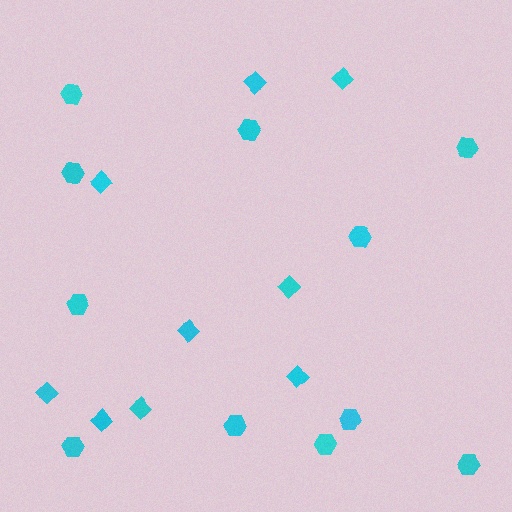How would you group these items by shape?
There are 2 groups: one group of diamonds (9) and one group of hexagons (11).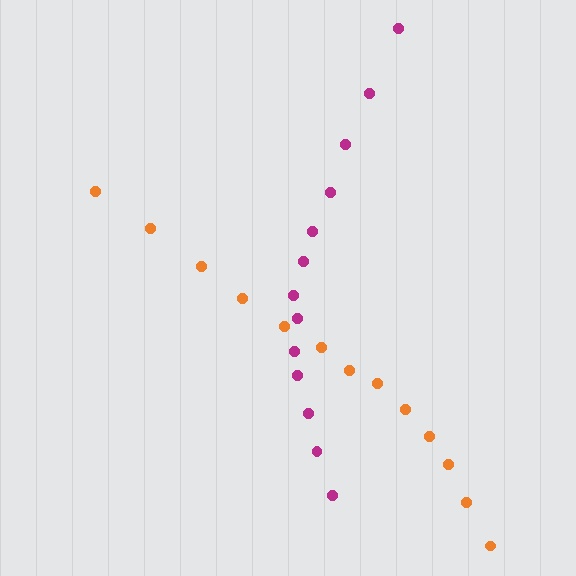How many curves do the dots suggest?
There are 2 distinct paths.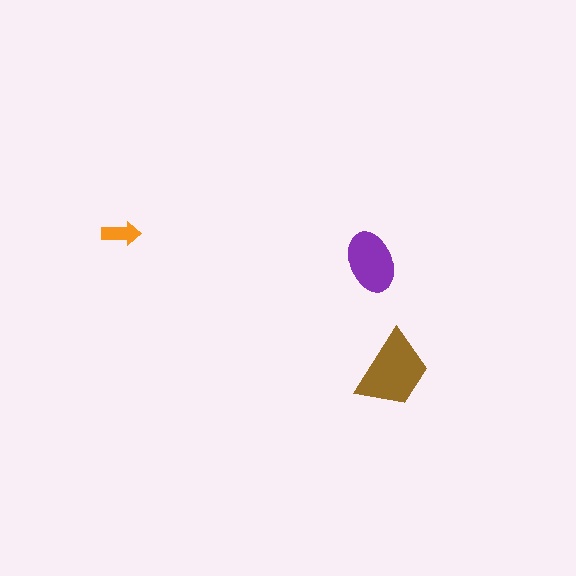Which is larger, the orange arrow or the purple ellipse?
The purple ellipse.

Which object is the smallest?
The orange arrow.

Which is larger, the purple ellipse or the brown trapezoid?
The brown trapezoid.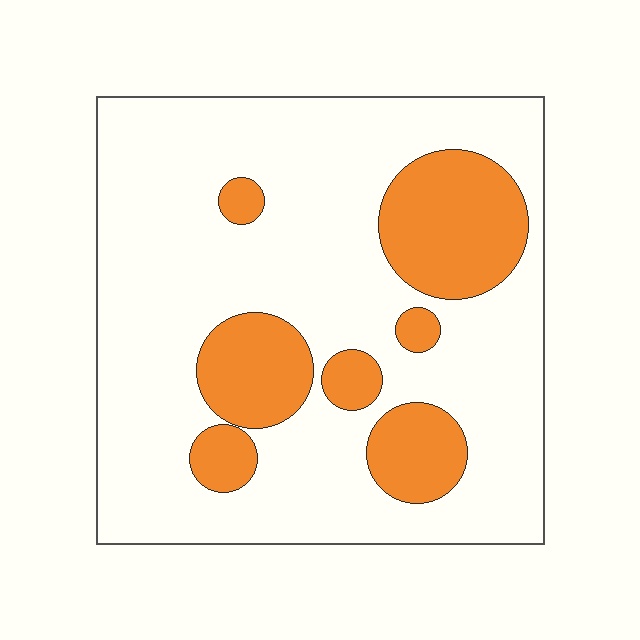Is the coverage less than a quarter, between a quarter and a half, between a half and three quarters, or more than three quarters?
Less than a quarter.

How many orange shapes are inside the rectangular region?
7.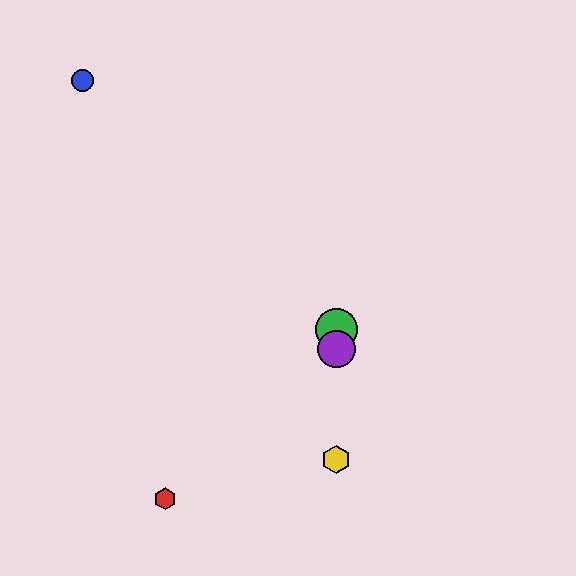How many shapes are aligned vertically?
3 shapes (the green circle, the yellow hexagon, the purple circle) are aligned vertically.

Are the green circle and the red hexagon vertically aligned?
No, the green circle is at x≈336 and the red hexagon is at x≈165.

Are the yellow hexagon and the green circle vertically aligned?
Yes, both are at x≈336.